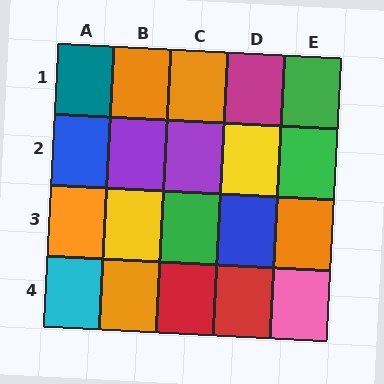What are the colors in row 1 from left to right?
Teal, orange, orange, magenta, green.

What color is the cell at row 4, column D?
Red.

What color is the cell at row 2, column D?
Yellow.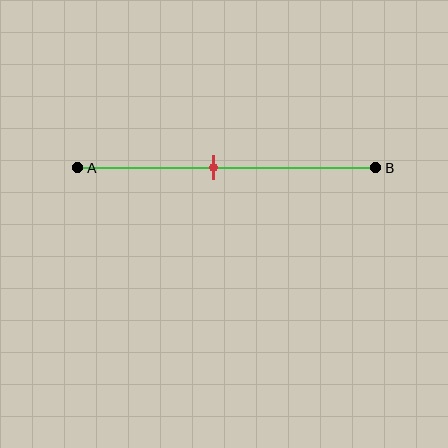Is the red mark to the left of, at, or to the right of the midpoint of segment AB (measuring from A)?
The red mark is to the left of the midpoint of segment AB.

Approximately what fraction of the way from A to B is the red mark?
The red mark is approximately 45% of the way from A to B.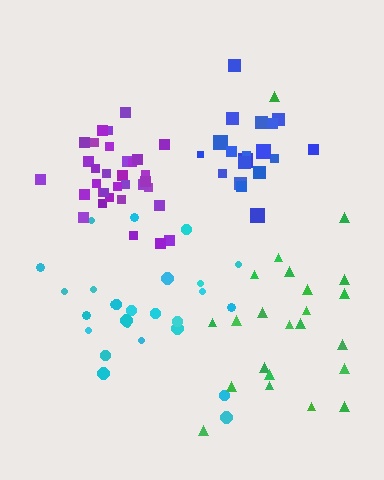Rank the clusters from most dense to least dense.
purple, blue, cyan, green.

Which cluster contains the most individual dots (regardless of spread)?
Purple (33).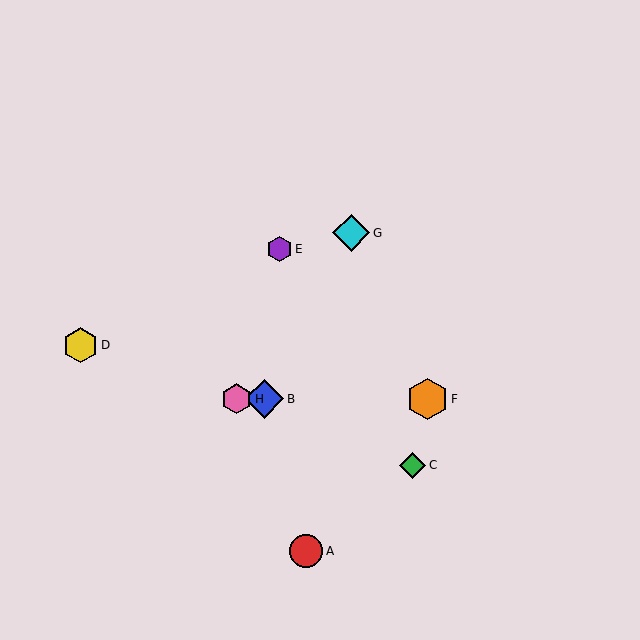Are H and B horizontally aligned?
Yes, both are at y≈399.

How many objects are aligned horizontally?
3 objects (B, F, H) are aligned horizontally.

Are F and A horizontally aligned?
No, F is at y≈399 and A is at y≈551.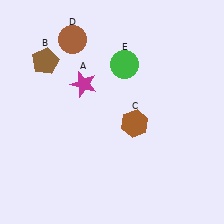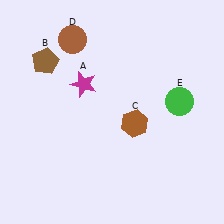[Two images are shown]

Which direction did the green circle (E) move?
The green circle (E) moved right.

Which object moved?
The green circle (E) moved right.